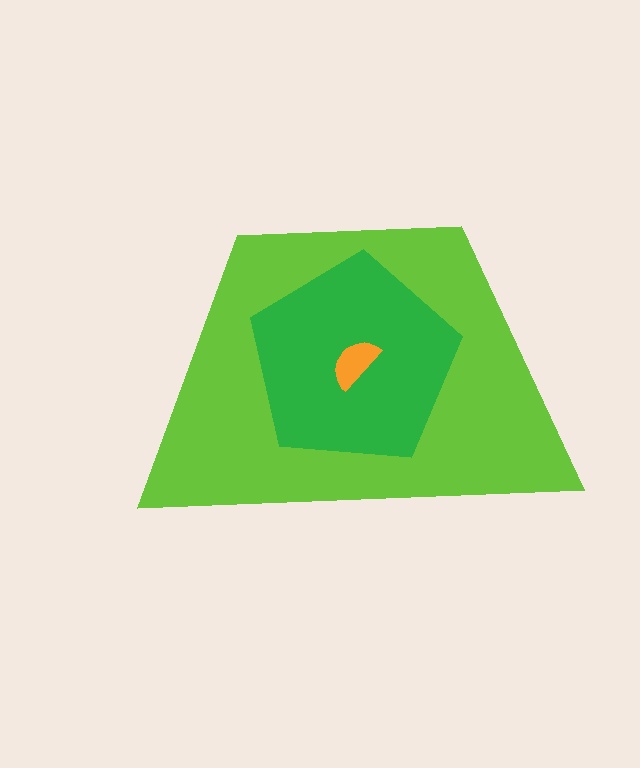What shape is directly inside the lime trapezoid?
The green pentagon.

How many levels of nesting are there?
3.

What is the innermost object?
The orange semicircle.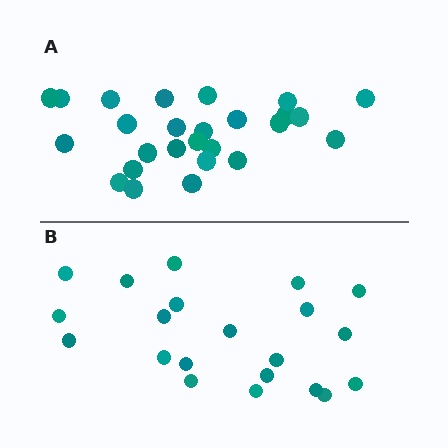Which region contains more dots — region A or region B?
Region A (the top region) has more dots.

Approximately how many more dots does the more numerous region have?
Region A has about 5 more dots than region B.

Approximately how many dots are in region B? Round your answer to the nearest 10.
About 20 dots. (The exact count is 21, which rounds to 20.)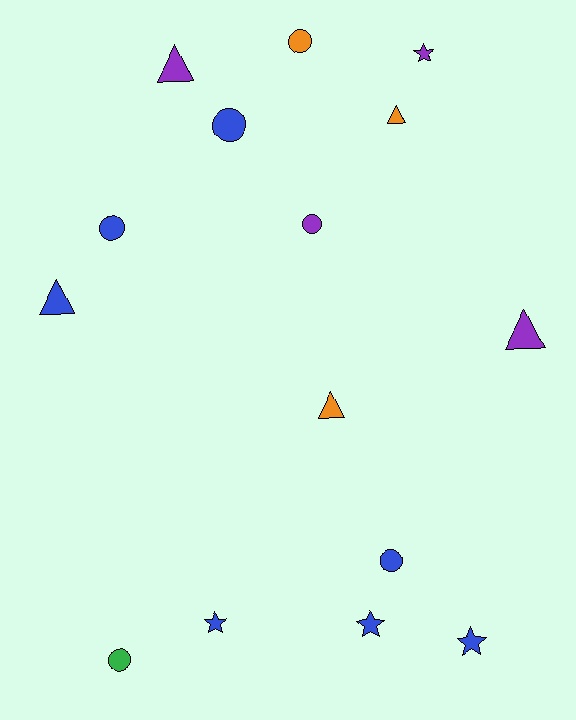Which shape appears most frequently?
Circle, with 6 objects.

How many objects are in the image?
There are 15 objects.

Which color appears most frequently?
Blue, with 7 objects.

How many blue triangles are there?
There is 1 blue triangle.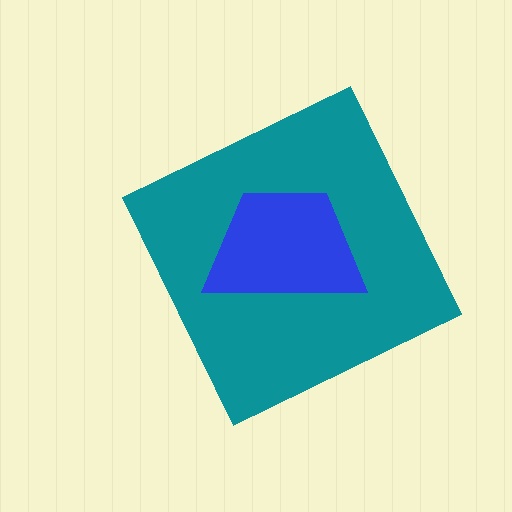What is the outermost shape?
The teal diamond.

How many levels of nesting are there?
2.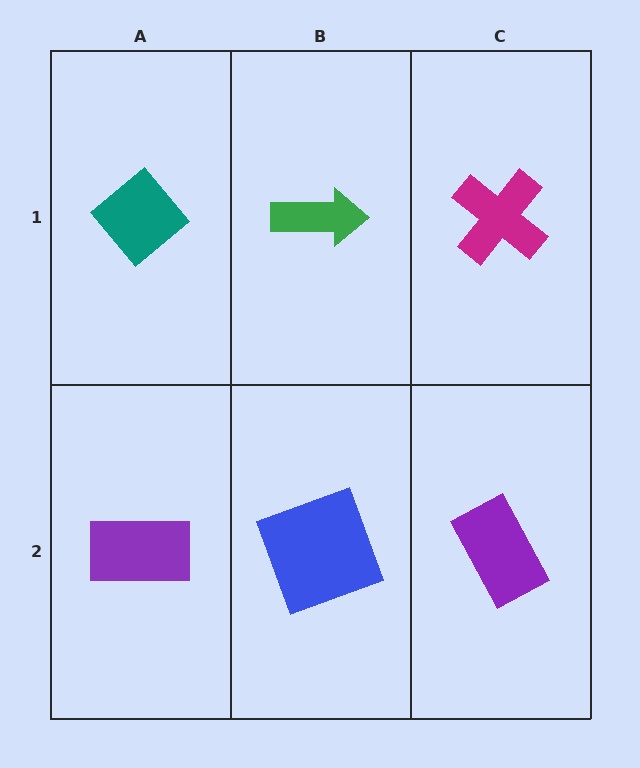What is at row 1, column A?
A teal diamond.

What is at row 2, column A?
A purple rectangle.